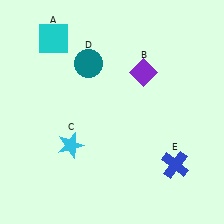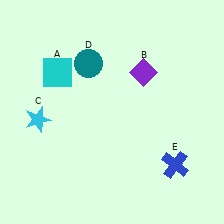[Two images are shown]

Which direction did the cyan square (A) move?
The cyan square (A) moved down.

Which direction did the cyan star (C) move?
The cyan star (C) moved left.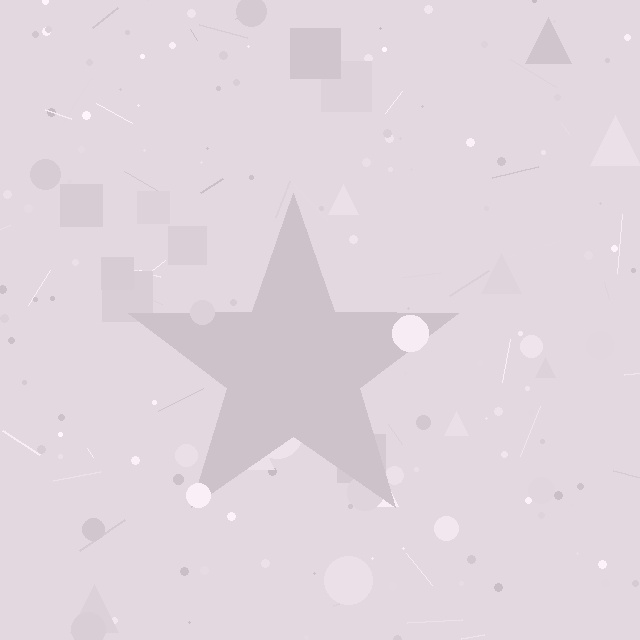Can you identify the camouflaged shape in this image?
The camouflaged shape is a star.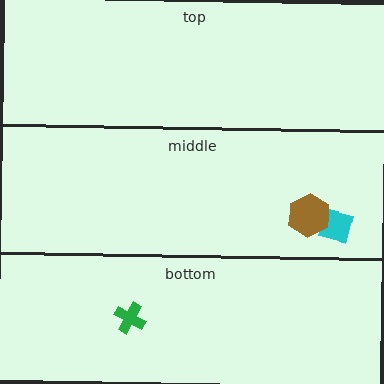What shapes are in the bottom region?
The green cross.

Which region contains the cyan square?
The middle region.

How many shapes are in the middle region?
2.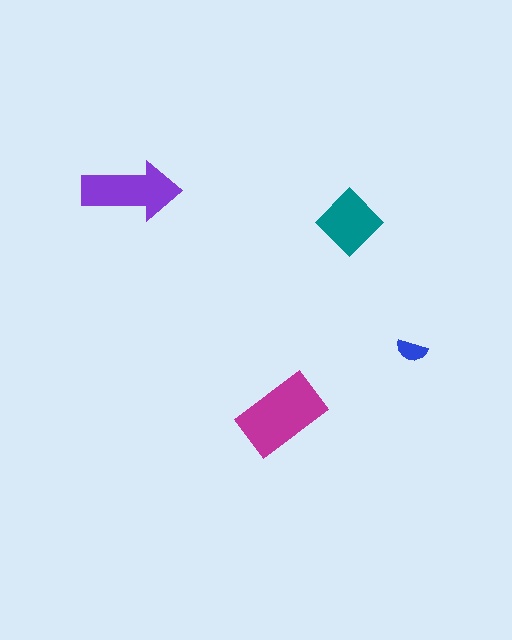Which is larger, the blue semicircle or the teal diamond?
The teal diamond.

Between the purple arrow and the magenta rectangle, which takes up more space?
The magenta rectangle.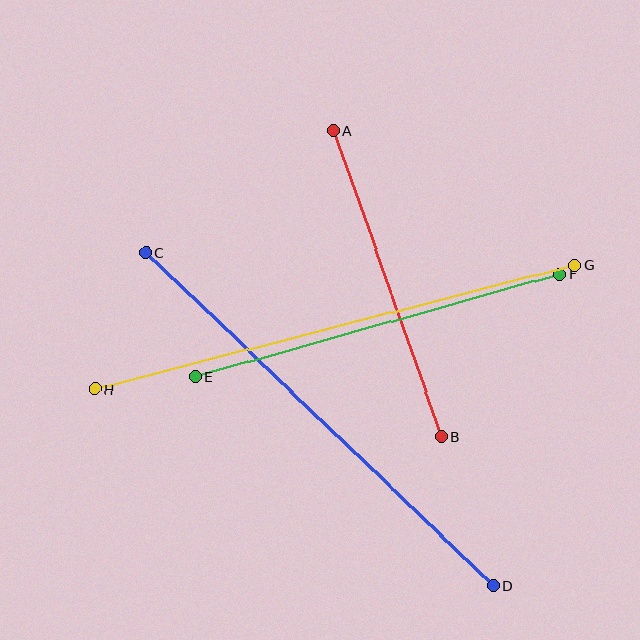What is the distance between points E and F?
The distance is approximately 380 pixels.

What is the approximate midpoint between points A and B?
The midpoint is at approximately (387, 284) pixels.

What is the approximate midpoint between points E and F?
The midpoint is at approximately (378, 325) pixels.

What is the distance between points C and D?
The distance is approximately 482 pixels.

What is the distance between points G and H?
The distance is approximately 496 pixels.